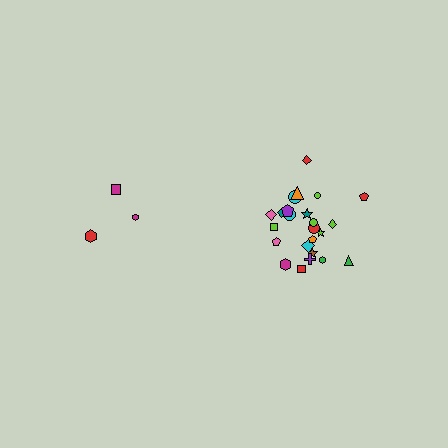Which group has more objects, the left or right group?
The right group.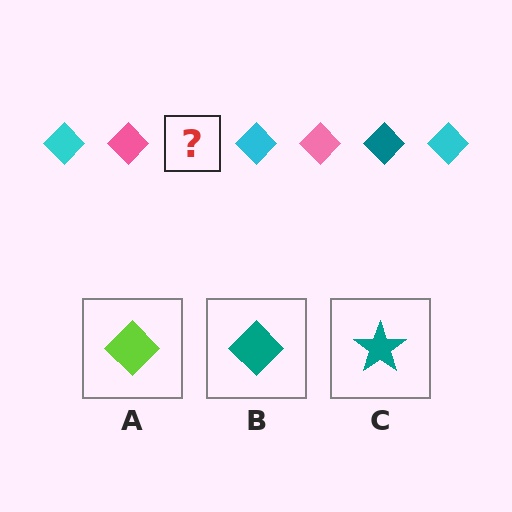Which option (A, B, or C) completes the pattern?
B.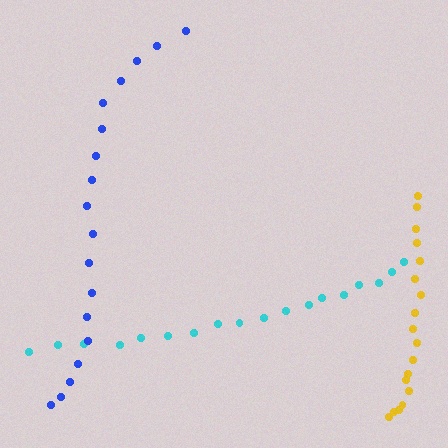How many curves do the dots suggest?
There are 3 distinct paths.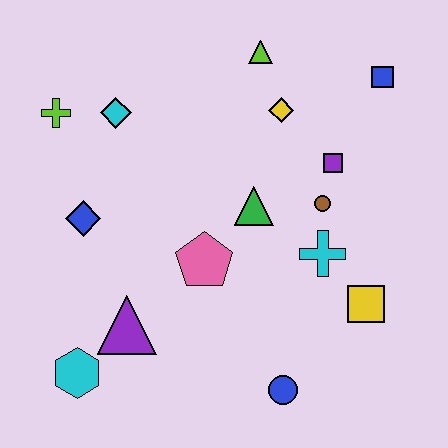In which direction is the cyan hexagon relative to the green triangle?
The cyan hexagon is to the left of the green triangle.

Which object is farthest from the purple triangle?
The blue square is farthest from the purple triangle.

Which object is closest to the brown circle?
The purple square is closest to the brown circle.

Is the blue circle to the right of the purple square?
No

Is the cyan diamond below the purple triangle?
No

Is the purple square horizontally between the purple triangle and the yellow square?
Yes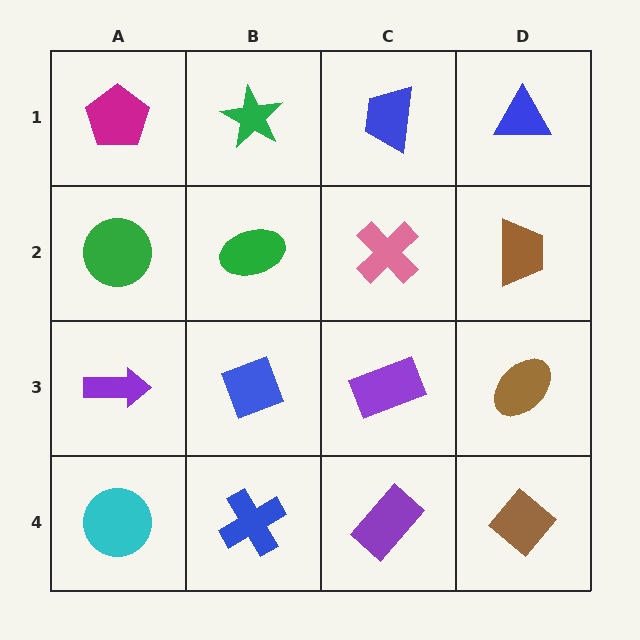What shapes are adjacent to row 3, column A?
A green circle (row 2, column A), a cyan circle (row 4, column A), a blue diamond (row 3, column B).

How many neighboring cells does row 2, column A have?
3.